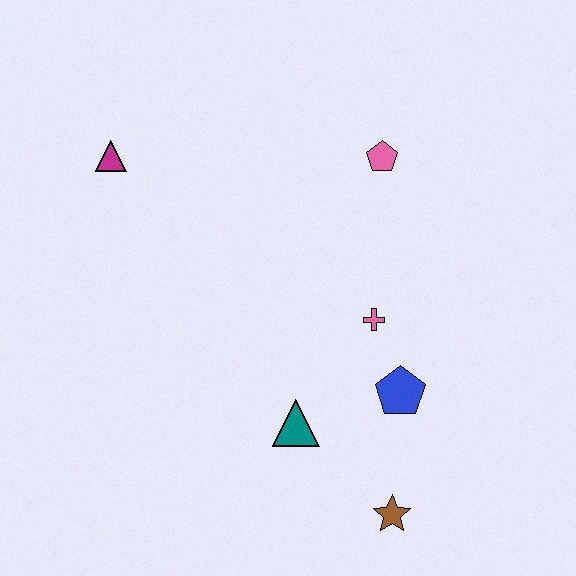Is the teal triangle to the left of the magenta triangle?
No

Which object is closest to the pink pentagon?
The pink cross is closest to the pink pentagon.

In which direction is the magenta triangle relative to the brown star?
The magenta triangle is above the brown star.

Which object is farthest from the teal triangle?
The magenta triangle is farthest from the teal triangle.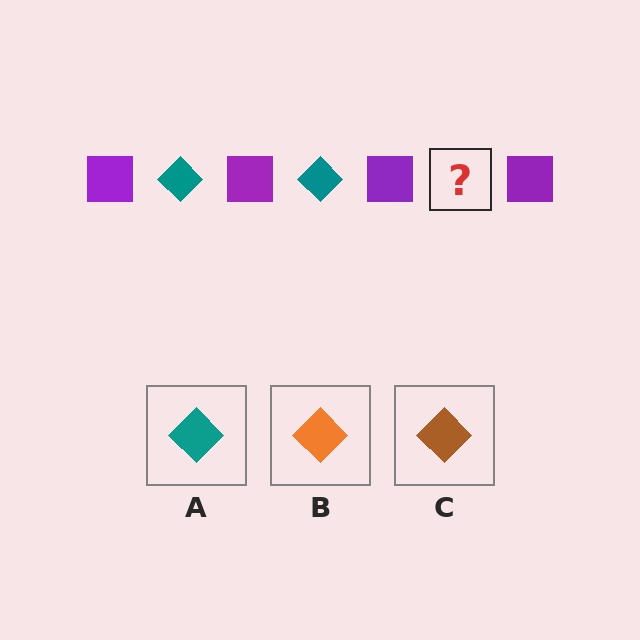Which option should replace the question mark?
Option A.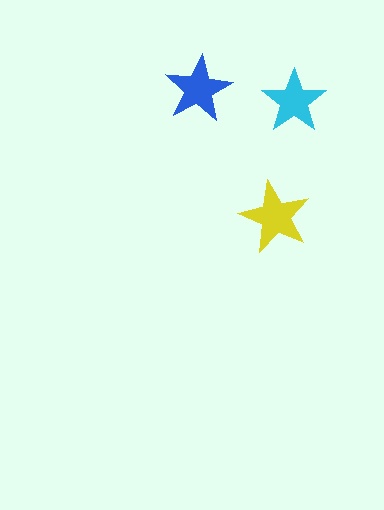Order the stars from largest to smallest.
the yellow one, the blue one, the cyan one.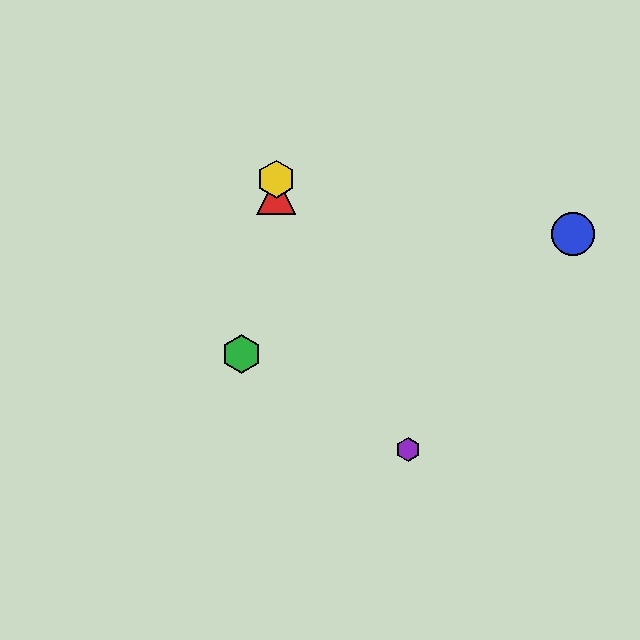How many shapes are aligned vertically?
2 shapes (the red triangle, the yellow hexagon) are aligned vertically.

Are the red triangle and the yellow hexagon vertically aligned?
Yes, both are at x≈276.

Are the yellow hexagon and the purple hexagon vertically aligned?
No, the yellow hexagon is at x≈276 and the purple hexagon is at x≈408.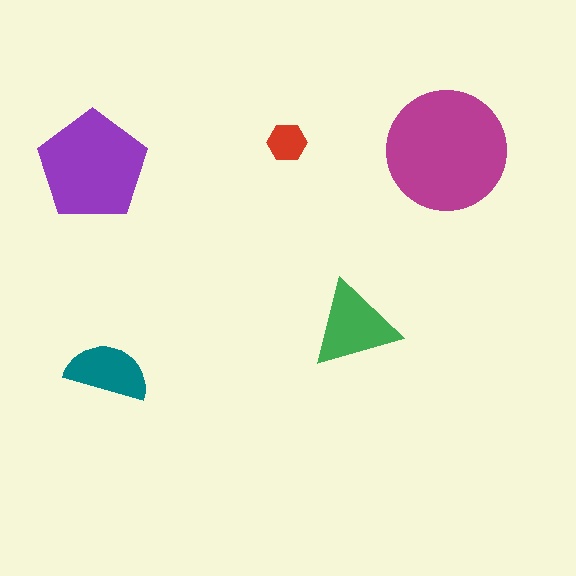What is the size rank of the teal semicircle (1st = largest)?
4th.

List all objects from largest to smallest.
The magenta circle, the purple pentagon, the green triangle, the teal semicircle, the red hexagon.